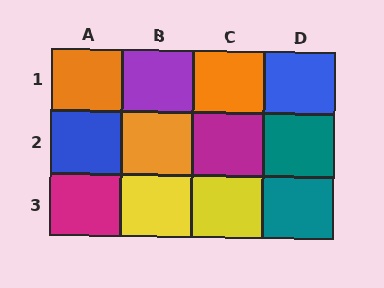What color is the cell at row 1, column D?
Blue.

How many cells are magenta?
2 cells are magenta.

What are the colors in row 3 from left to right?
Magenta, yellow, yellow, teal.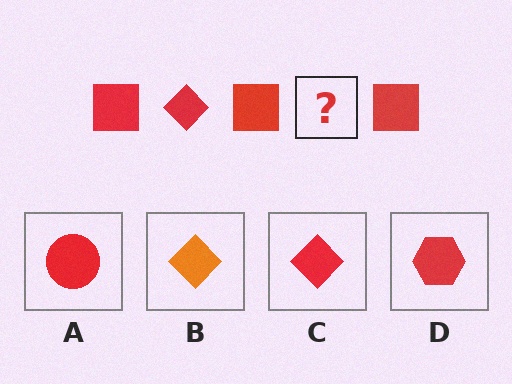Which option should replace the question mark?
Option C.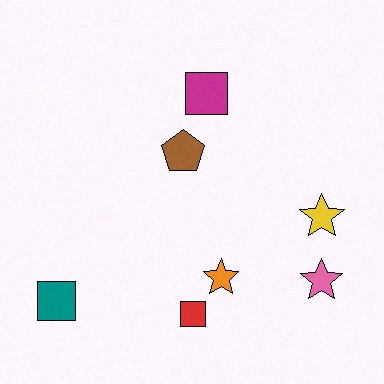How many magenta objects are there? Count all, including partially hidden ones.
There is 1 magenta object.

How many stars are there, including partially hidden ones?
There are 3 stars.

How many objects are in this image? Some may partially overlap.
There are 7 objects.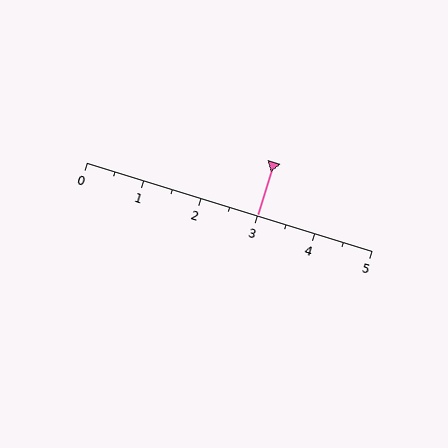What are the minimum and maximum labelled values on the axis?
The axis runs from 0 to 5.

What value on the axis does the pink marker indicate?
The marker indicates approximately 3.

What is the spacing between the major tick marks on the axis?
The major ticks are spaced 1 apart.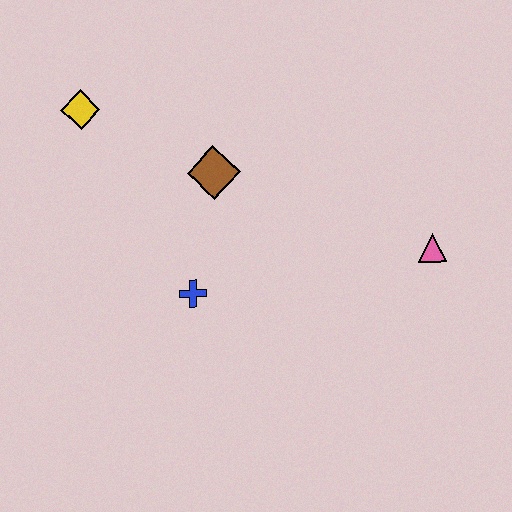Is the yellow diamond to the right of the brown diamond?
No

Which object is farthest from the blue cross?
The pink triangle is farthest from the blue cross.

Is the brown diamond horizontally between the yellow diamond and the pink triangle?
Yes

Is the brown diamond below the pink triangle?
No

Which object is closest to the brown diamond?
The blue cross is closest to the brown diamond.